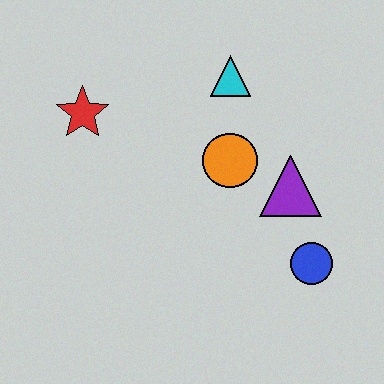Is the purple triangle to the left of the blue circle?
Yes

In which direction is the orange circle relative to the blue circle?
The orange circle is above the blue circle.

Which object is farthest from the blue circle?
The red star is farthest from the blue circle.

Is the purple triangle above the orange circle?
No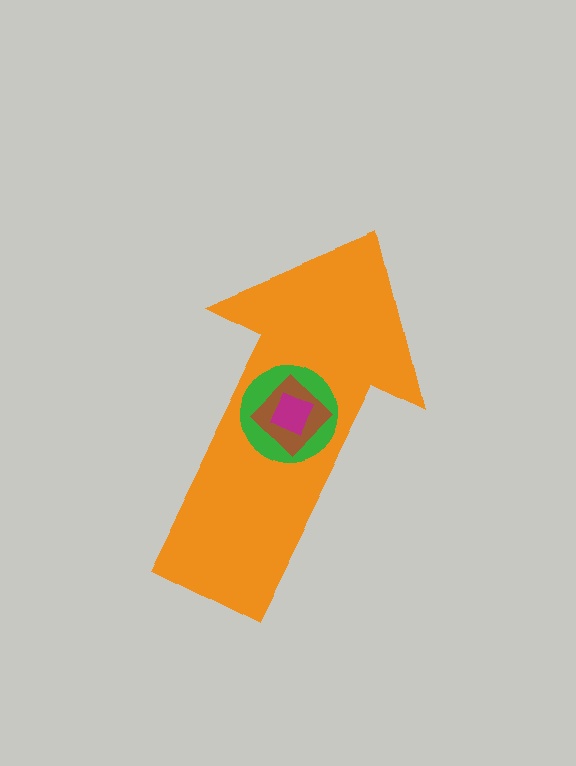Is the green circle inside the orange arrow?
Yes.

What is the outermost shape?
The orange arrow.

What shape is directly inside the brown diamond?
The magenta square.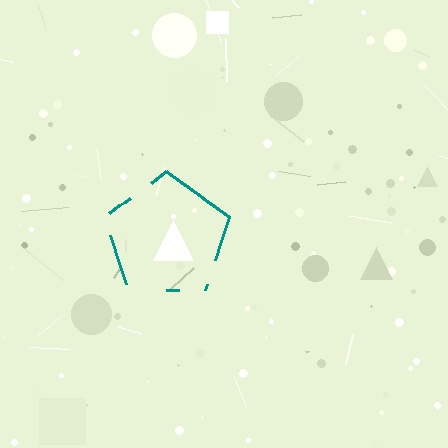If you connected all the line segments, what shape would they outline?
They would outline a pentagon.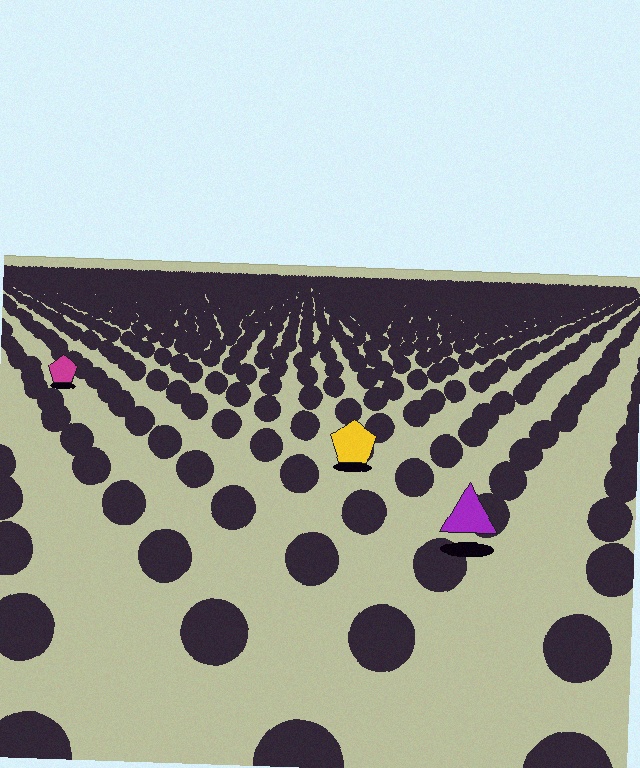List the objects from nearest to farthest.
From nearest to farthest: the purple triangle, the yellow pentagon, the magenta pentagon.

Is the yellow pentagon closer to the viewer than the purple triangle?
No. The purple triangle is closer — you can tell from the texture gradient: the ground texture is coarser near it.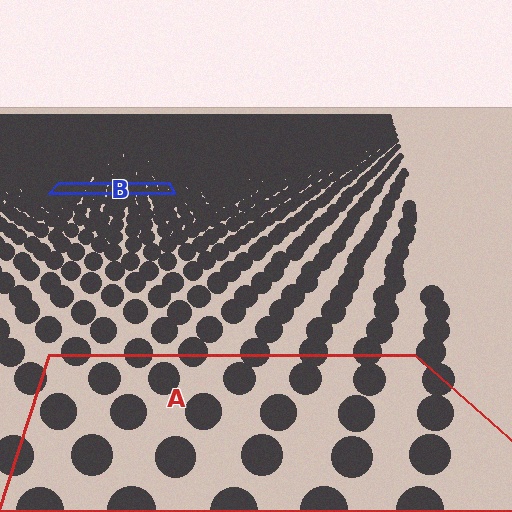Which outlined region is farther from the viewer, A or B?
Region B is farther from the viewer — the texture elements inside it appear smaller and more densely packed.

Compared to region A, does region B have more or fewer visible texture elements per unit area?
Region B has more texture elements per unit area — they are packed more densely because it is farther away.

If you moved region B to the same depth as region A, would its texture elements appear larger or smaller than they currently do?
They would appear larger. At a closer depth, the same texture elements are projected at a bigger on-screen size.